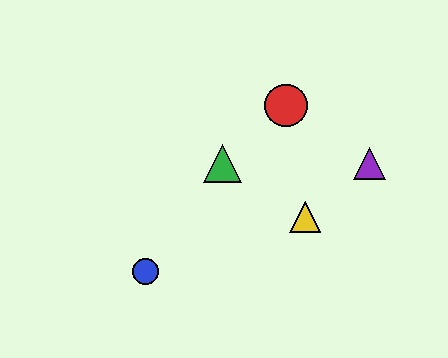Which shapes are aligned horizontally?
The green triangle, the purple triangle are aligned horizontally.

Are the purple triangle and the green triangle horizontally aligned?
Yes, both are at y≈163.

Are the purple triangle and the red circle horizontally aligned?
No, the purple triangle is at y≈163 and the red circle is at y≈106.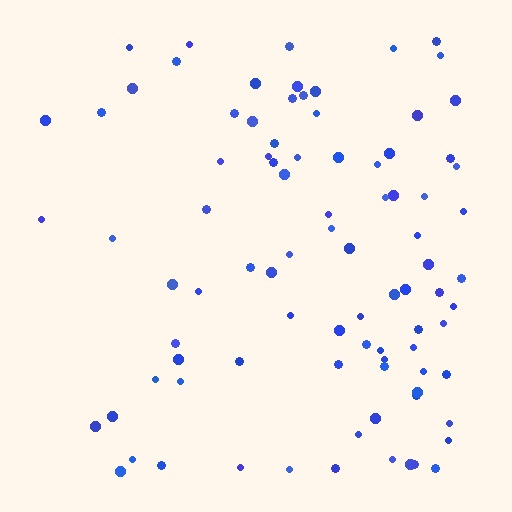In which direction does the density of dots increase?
From left to right, with the right side densest.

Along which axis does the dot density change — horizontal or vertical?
Horizontal.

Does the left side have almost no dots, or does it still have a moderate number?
Still a moderate number, just noticeably fewer than the right.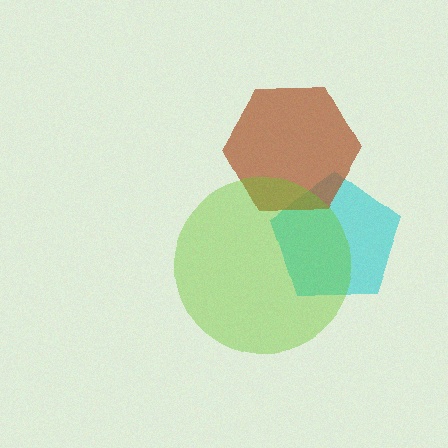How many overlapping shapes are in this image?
There are 3 overlapping shapes in the image.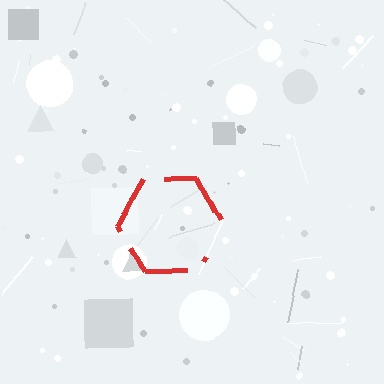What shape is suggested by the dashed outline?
The dashed outline suggests a hexagon.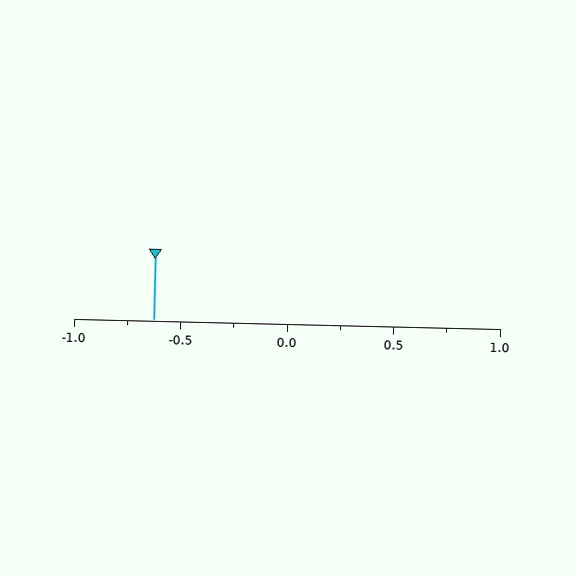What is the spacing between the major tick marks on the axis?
The major ticks are spaced 0.5 apart.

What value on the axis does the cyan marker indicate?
The marker indicates approximately -0.62.